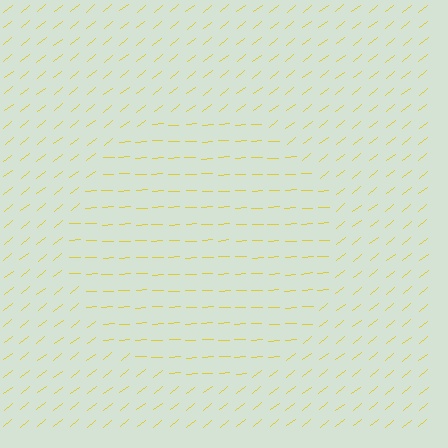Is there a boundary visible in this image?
Yes, there is a texture boundary formed by a change in line orientation.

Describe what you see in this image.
The image is filled with small yellow line segments. A circle region in the image has lines oriented differently from the surrounding lines, creating a visible texture boundary.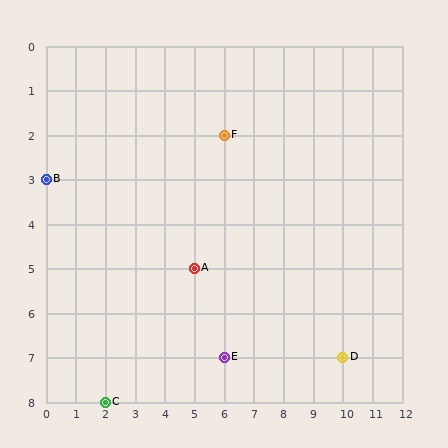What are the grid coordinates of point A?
Point A is at grid coordinates (5, 5).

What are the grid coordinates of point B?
Point B is at grid coordinates (0, 3).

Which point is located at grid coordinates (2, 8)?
Point C is at (2, 8).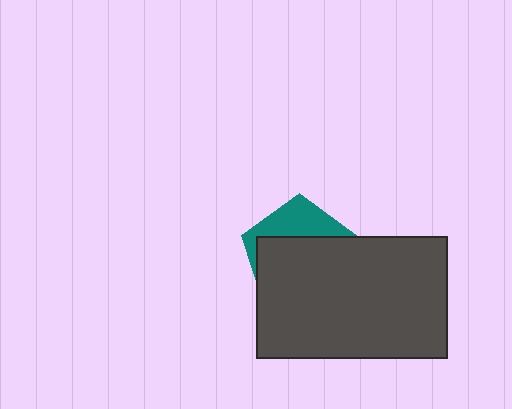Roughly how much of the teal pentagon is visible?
A small part of it is visible (roughly 31%).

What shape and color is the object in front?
The object in front is a dark gray rectangle.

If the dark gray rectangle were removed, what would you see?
You would see the complete teal pentagon.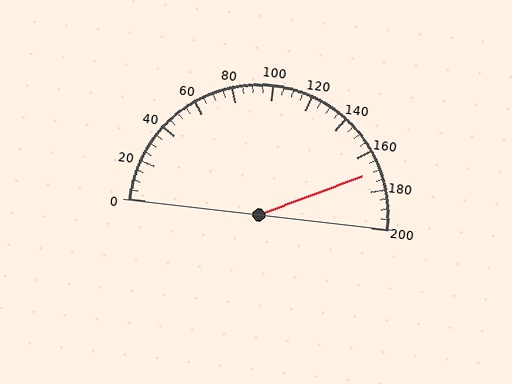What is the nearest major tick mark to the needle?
The nearest major tick mark is 160.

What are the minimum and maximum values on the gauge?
The gauge ranges from 0 to 200.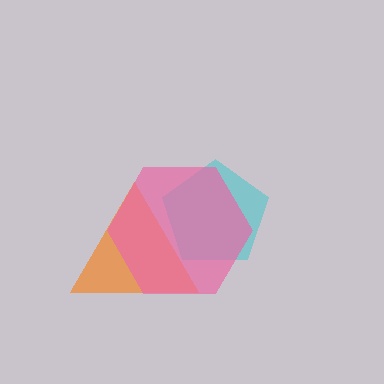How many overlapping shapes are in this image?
There are 3 overlapping shapes in the image.